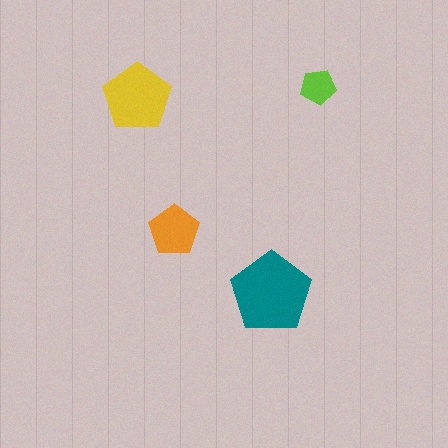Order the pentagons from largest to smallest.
the teal one, the yellow one, the orange one, the lime one.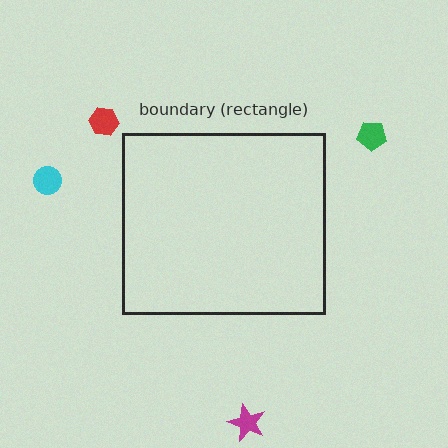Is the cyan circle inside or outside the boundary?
Outside.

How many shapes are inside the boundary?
0 inside, 4 outside.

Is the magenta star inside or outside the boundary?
Outside.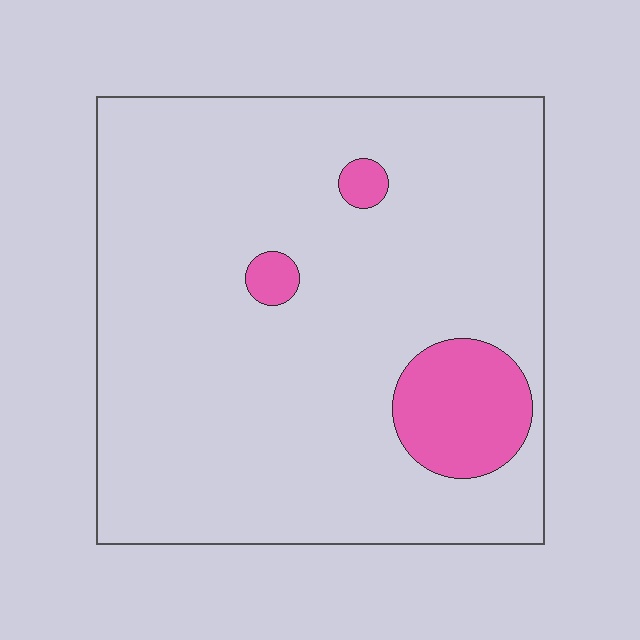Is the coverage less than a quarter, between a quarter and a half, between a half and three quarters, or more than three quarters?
Less than a quarter.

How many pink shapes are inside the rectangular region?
3.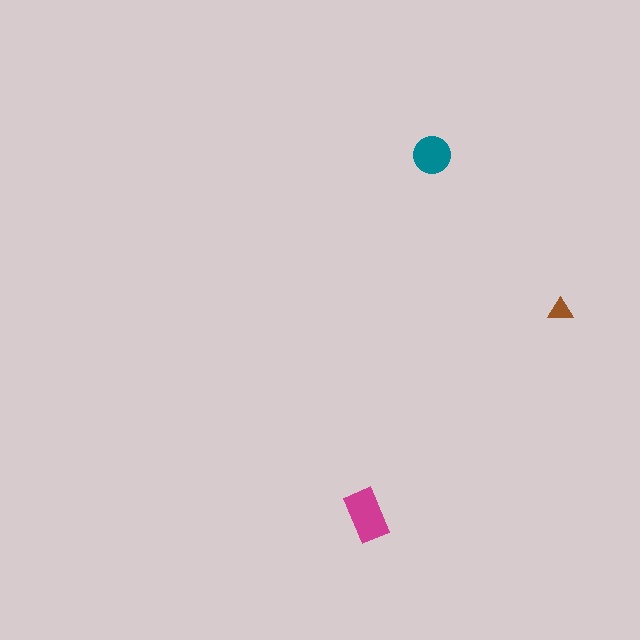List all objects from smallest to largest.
The brown triangle, the teal circle, the magenta rectangle.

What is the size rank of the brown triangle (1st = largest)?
3rd.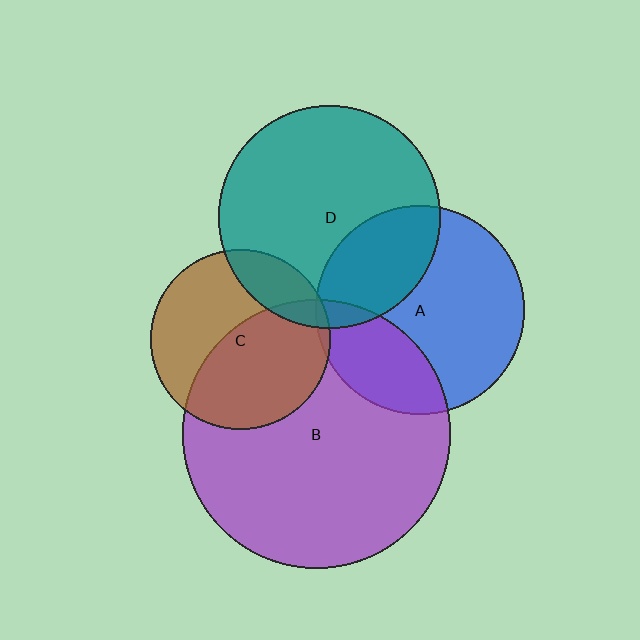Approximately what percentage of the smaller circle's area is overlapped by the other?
Approximately 30%.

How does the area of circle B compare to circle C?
Approximately 2.2 times.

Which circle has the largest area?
Circle B (purple).